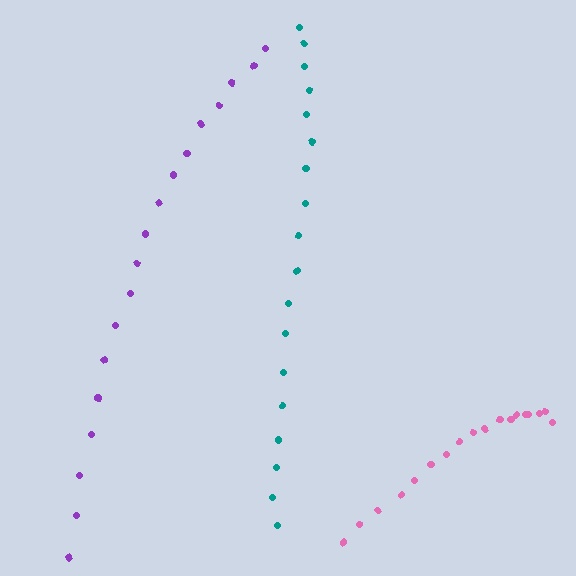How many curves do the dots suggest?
There are 3 distinct paths.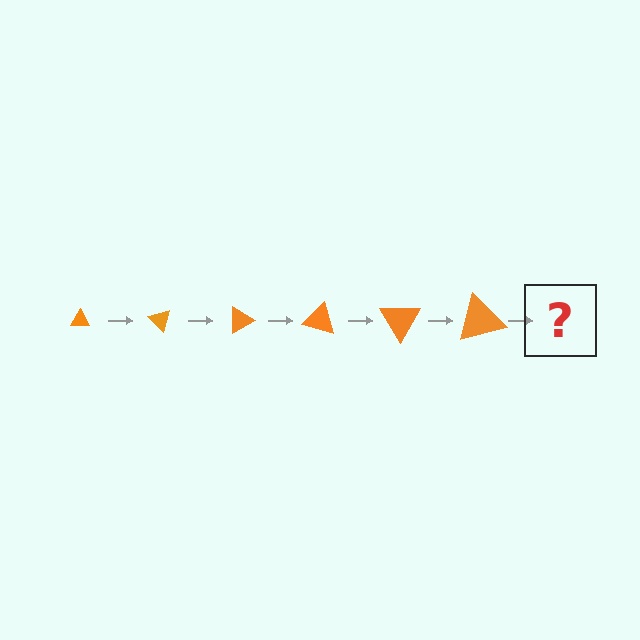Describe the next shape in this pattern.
It should be a triangle, larger than the previous one and rotated 270 degrees from the start.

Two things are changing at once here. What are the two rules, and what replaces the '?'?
The two rules are that the triangle grows larger each step and it rotates 45 degrees each step. The '?' should be a triangle, larger than the previous one and rotated 270 degrees from the start.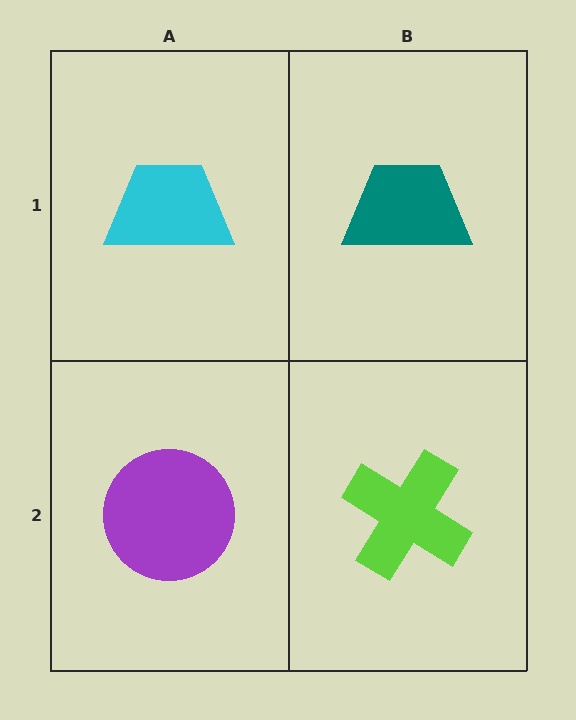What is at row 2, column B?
A lime cross.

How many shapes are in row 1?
2 shapes.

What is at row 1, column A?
A cyan trapezoid.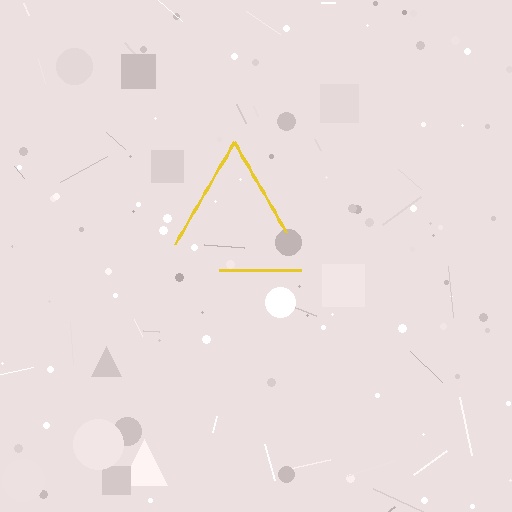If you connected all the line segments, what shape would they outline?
They would outline a triangle.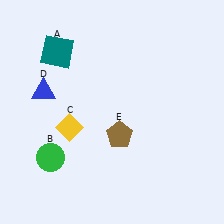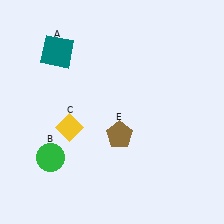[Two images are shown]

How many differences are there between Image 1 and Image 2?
There is 1 difference between the two images.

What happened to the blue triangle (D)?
The blue triangle (D) was removed in Image 2. It was in the top-left area of Image 1.